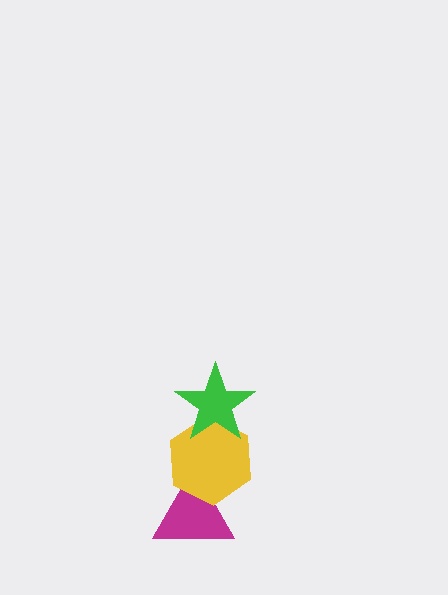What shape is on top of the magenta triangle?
The yellow hexagon is on top of the magenta triangle.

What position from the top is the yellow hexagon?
The yellow hexagon is 2nd from the top.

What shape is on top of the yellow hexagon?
The green star is on top of the yellow hexagon.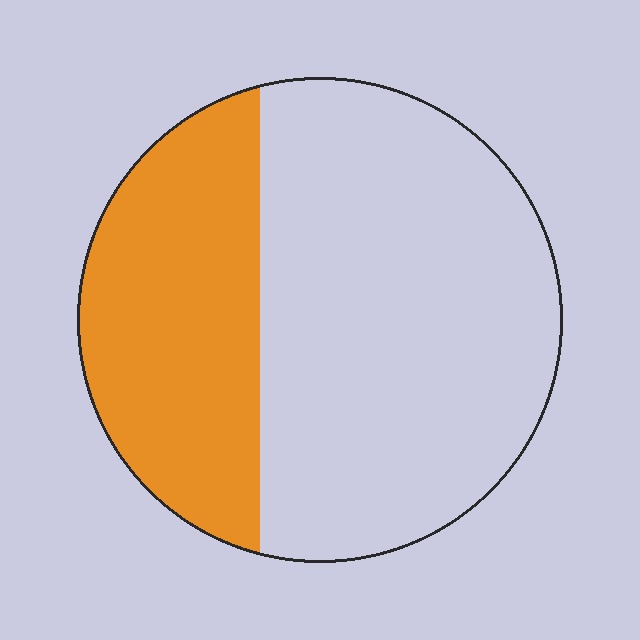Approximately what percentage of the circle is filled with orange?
Approximately 35%.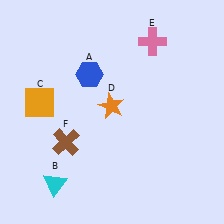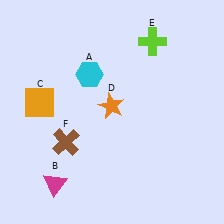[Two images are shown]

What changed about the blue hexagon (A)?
In Image 1, A is blue. In Image 2, it changed to cyan.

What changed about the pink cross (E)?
In Image 1, E is pink. In Image 2, it changed to lime.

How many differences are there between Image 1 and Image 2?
There are 3 differences between the two images.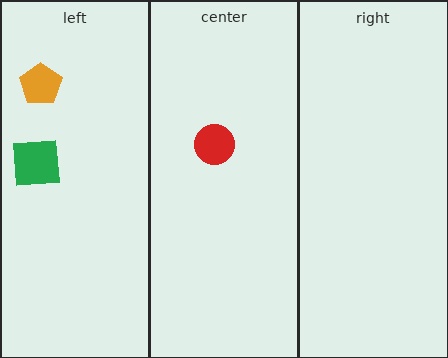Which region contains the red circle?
The center region.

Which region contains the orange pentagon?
The left region.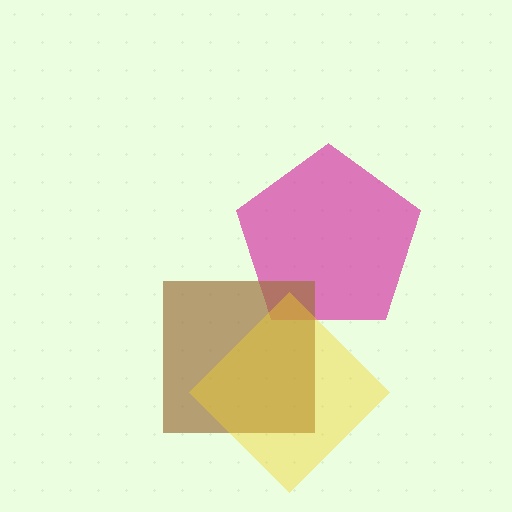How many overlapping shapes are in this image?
There are 3 overlapping shapes in the image.